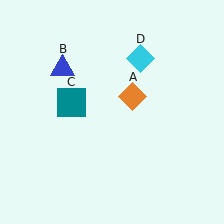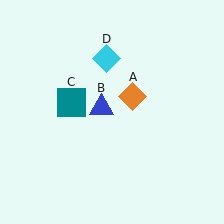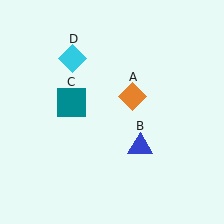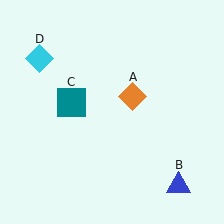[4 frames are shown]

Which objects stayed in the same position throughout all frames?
Orange diamond (object A) and teal square (object C) remained stationary.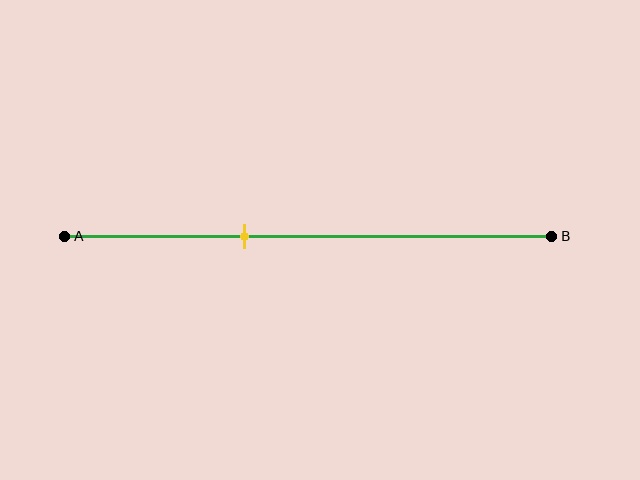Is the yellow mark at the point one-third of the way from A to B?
No, the mark is at about 35% from A, not at the 33% one-third point.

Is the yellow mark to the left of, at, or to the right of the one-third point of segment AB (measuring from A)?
The yellow mark is to the right of the one-third point of segment AB.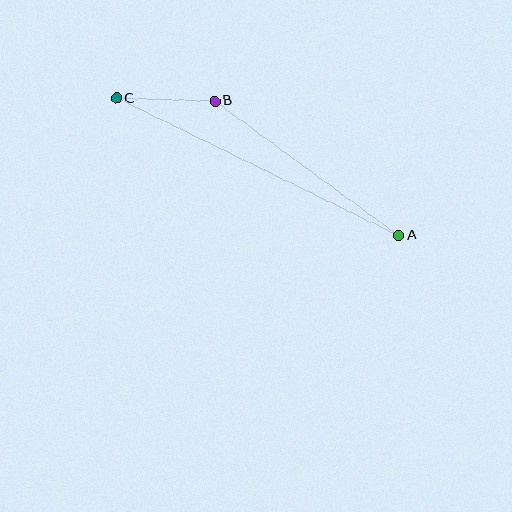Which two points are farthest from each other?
Points A and C are farthest from each other.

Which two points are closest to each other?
Points B and C are closest to each other.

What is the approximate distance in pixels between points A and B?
The distance between A and B is approximately 228 pixels.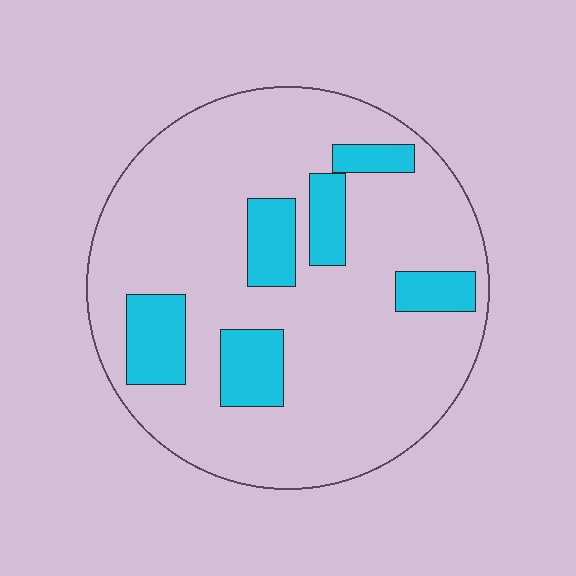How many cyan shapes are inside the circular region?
6.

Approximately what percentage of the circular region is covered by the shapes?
Approximately 20%.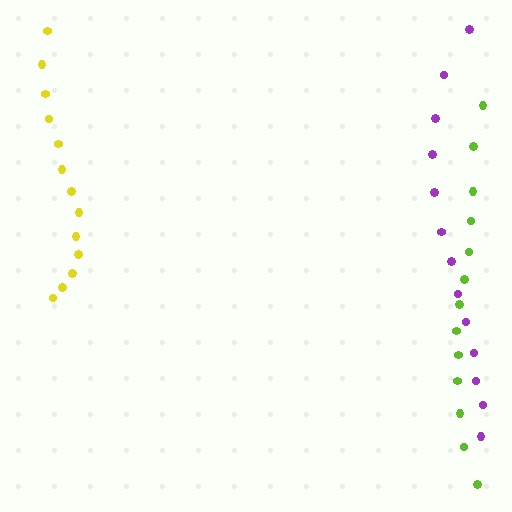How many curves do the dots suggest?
There are 3 distinct paths.